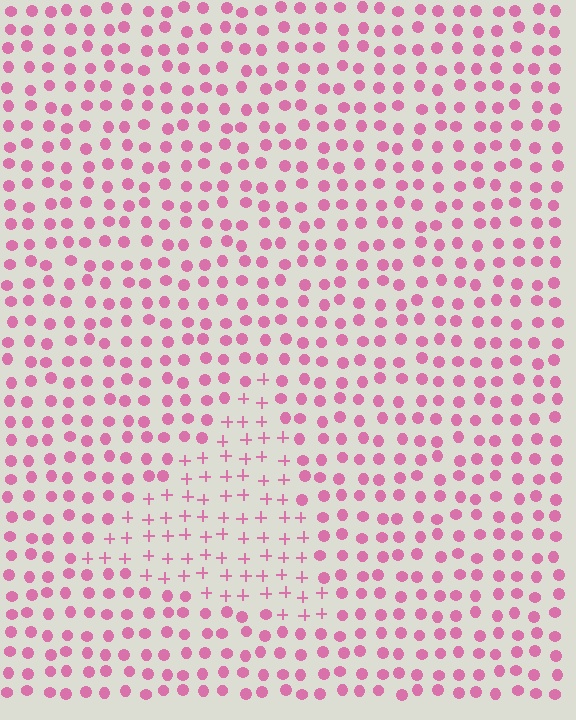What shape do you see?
I see a triangle.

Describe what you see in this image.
The image is filled with small pink elements arranged in a uniform grid. A triangle-shaped region contains plus signs, while the surrounding area contains circles. The boundary is defined purely by the change in element shape.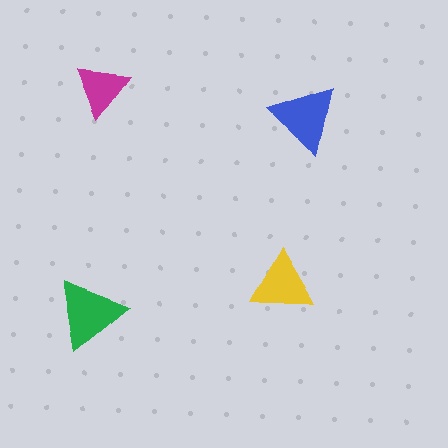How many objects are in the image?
There are 4 objects in the image.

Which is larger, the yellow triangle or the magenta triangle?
The yellow one.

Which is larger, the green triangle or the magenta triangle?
The green one.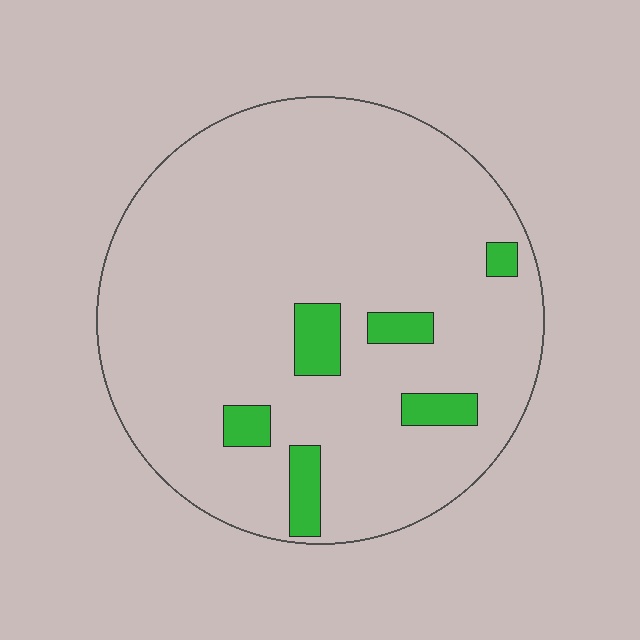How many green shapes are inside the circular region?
6.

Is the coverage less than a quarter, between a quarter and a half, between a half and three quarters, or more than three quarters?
Less than a quarter.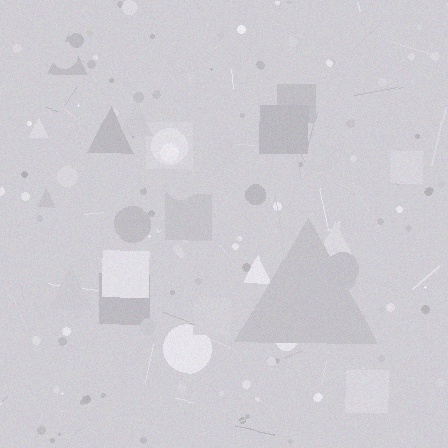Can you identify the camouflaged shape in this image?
The camouflaged shape is a triangle.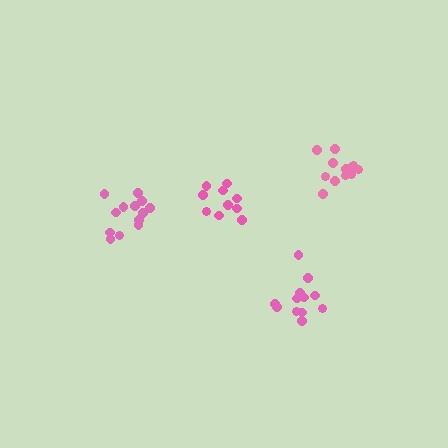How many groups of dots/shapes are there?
There are 4 groups.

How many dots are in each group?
Group 1: 12 dots, Group 2: 13 dots, Group 3: 12 dots, Group 4: 10 dots (47 total).